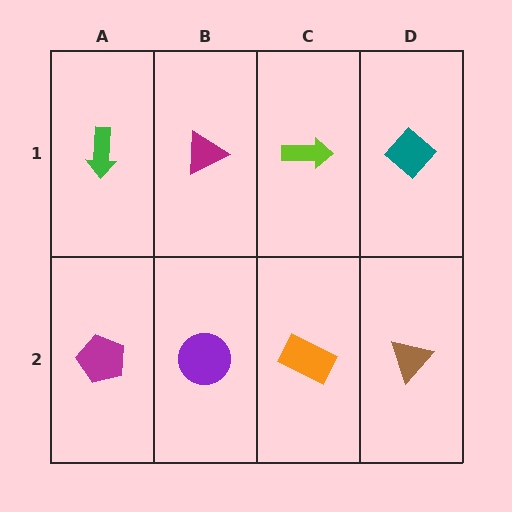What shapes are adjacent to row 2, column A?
A green arrow (row 1, column A), a purple circle (row 2, column B).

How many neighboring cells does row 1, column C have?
3.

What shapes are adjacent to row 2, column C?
A lime arrow (row 1, column C), a purple circle (row 2, column B), a brown triangle (row 2, column D).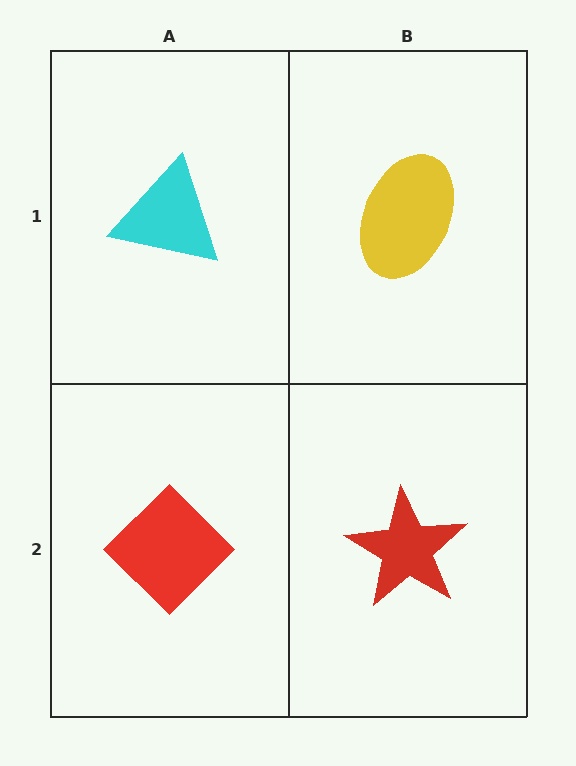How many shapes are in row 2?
2 shapes.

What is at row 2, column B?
A red star.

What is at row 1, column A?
A cyan triangle.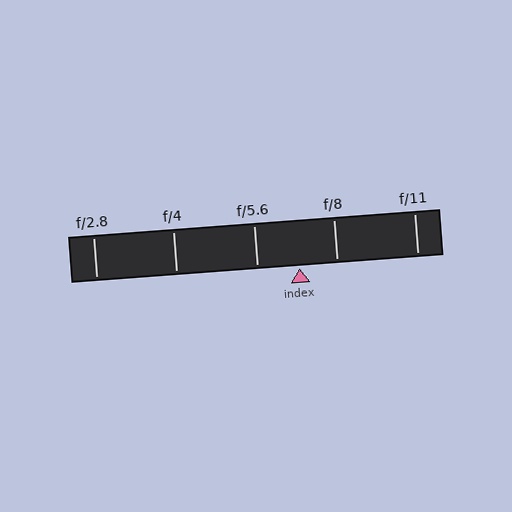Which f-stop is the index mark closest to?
The index mark is closest to f/8.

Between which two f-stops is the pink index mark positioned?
The index mark is between f/5.6 and f/8.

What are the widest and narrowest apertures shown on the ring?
The widest aperture shown is f/2.8 and the narrowest is f/11.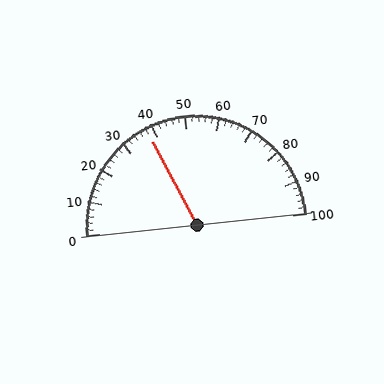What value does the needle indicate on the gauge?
The needle indicates approximately 38.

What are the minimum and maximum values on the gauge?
The gauge ranges from 0 to 100.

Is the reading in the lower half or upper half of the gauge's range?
The reading is in the lower half of the range (0 to 100).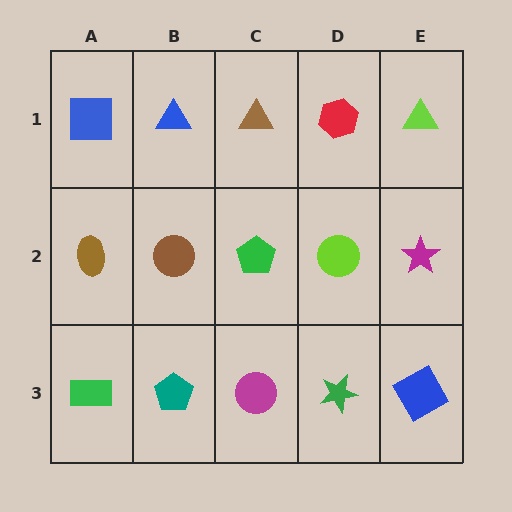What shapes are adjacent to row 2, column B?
A blue triangle (row 1, column B), a teal pentagon (row 3, column B), a brown ellipse (row 2, column A), a green pentagon (row 2, column C).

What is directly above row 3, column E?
A magenta star.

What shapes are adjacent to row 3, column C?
A green pentagon (row 2, column C), a teal pentagon (row 3, column B), a green star (row 3, column D).